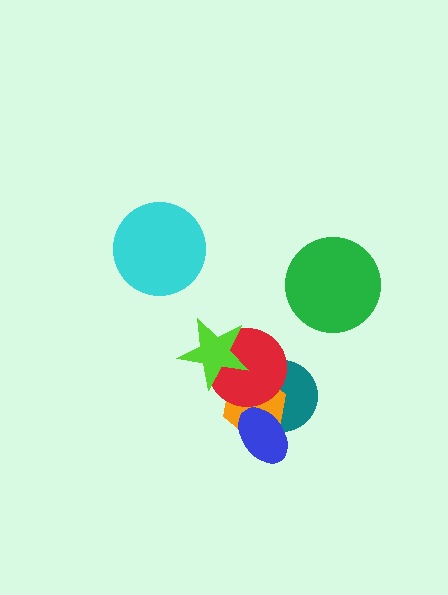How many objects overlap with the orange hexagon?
3 objects overlap with the orange hexagon.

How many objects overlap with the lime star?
1 object overlaps with the lime star.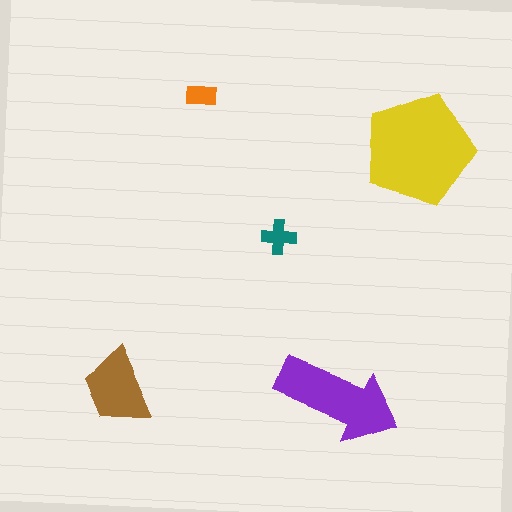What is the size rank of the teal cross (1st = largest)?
4th.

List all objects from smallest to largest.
The orange rectangle, the teal cross, the brown trapezoid, the purple arrow, the yellow pentagon.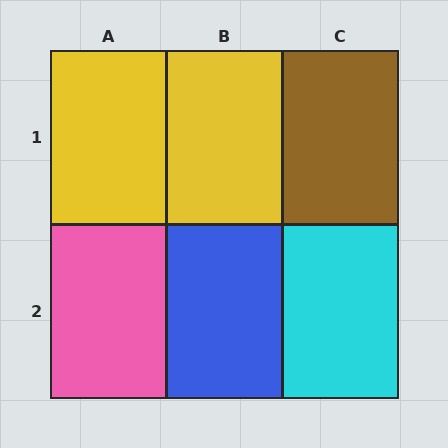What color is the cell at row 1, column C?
Brown.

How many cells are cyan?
1 cell is cyan.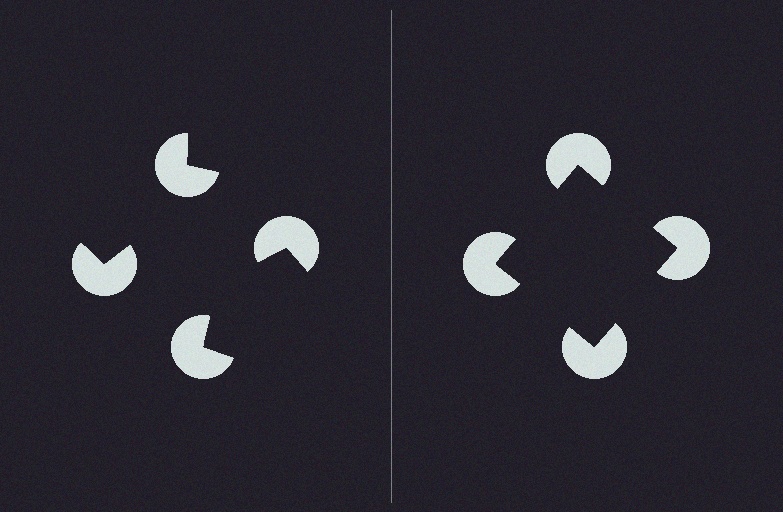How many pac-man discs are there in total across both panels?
8 — 4 on each side.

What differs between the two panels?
The pac-man discs are positioned identically on both sides; only the wedge orientations differ. On the right they align to a square; on the left they are misaligned.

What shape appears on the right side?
An illusory square.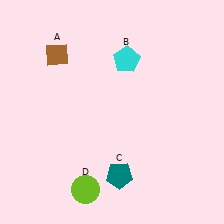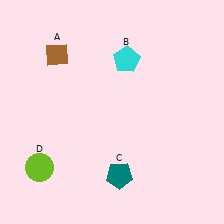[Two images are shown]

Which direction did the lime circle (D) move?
The lime circle (D) moved left.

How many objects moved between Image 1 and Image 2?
1 object moved between the two images.